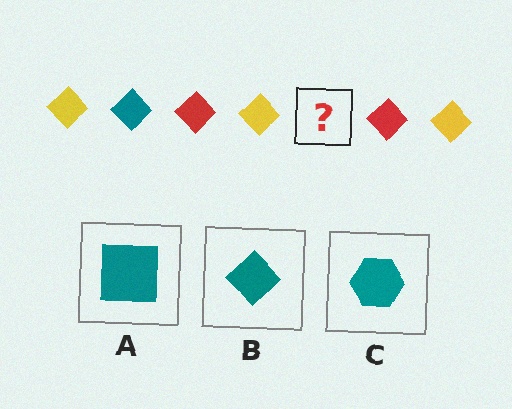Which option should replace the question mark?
Option B.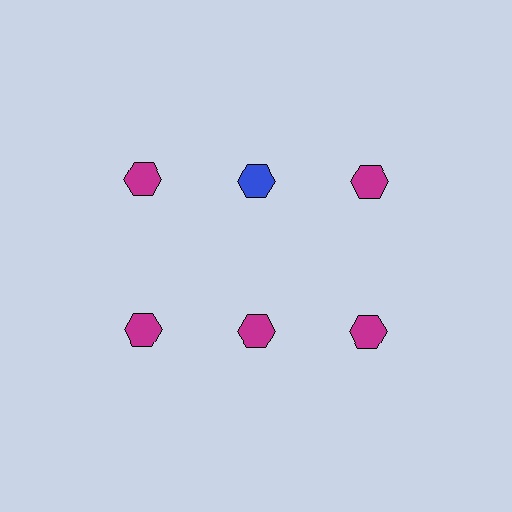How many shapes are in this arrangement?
There are 6 shapes arranged in a grid pattern.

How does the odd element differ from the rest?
It has a different color: blue instead of magenta.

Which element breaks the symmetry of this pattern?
The blue hexagon in the top row, second from left column breaks the symmetry. All other shapes are magenta hexagons.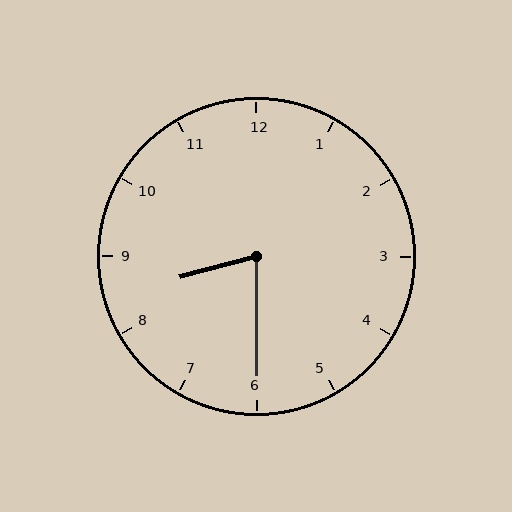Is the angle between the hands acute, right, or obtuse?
It is acute.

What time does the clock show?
8:30.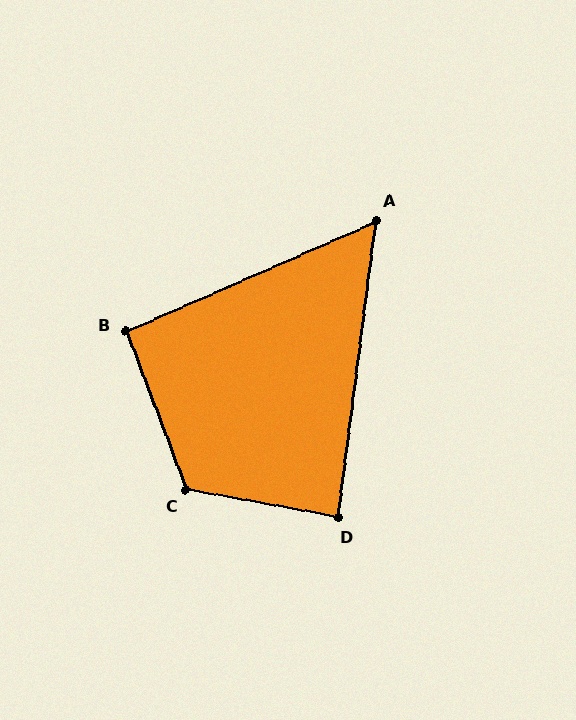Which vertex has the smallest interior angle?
A, at approximately 59 degrees.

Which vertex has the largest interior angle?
C, at approximately 121 degrees.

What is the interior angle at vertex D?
Approximately 87 degrees (approximately right).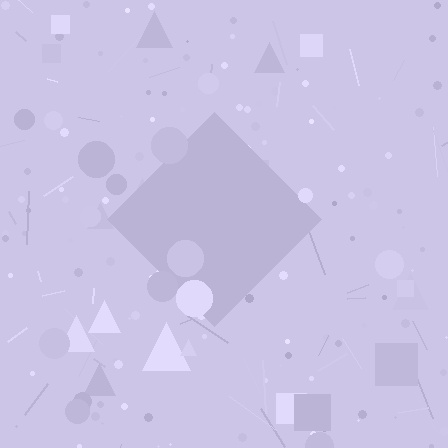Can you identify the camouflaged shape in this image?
The camouflaged shape is a diamond.